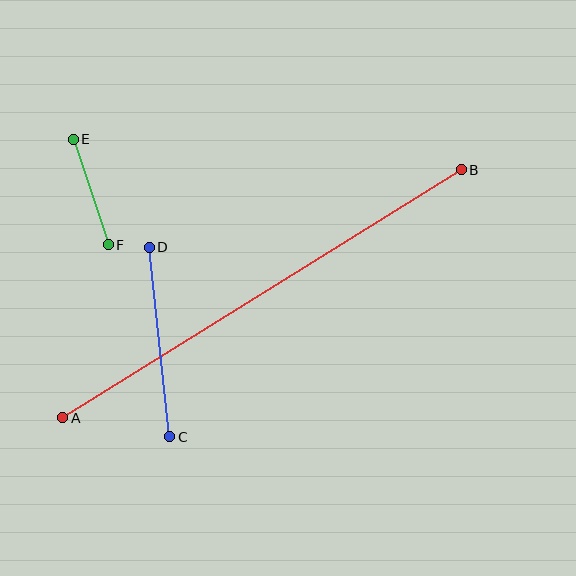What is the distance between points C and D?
The distance is approximately 190 pixels.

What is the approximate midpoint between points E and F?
The midpoint is at approximately (91, 192) pixels.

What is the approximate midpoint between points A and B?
The midpoint is at approximately (262, 294) pixels.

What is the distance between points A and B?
The distance is approximately 470 pixels.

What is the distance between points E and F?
The distance is approximately 111 pixels.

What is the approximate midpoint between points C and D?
The midpoint is at approximately (160, 342) pixels.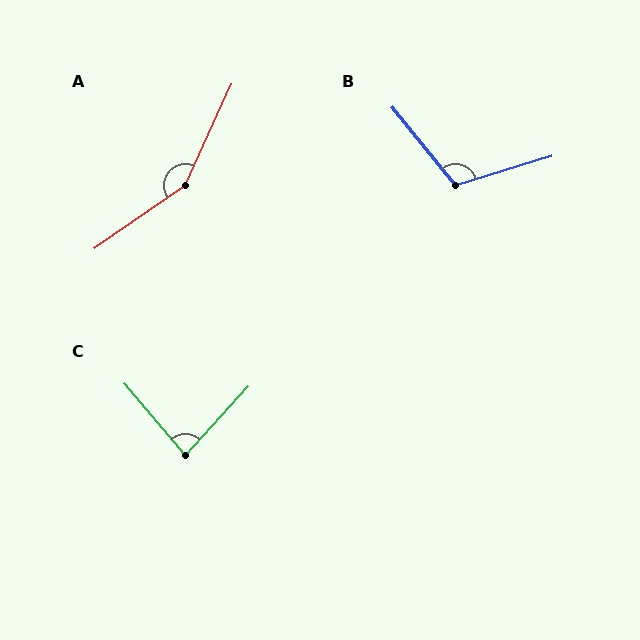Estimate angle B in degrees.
Approximately 112 degrees.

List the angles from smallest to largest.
C (83°), B (112°), A (149°).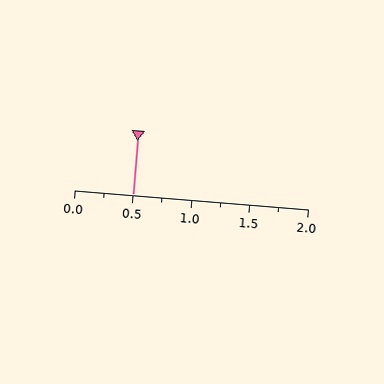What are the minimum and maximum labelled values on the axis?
The axis runs from 0.0 to 2.0.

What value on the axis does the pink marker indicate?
The marker indicates approximately 0.5.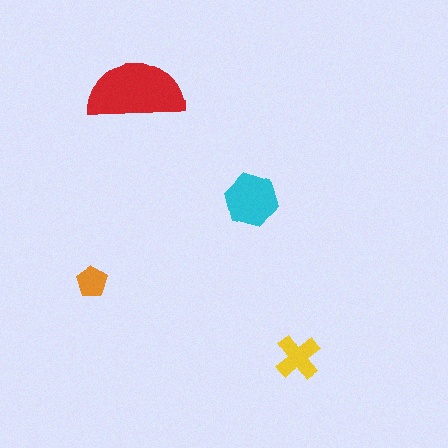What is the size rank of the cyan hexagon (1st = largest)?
2nd.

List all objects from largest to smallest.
The red semicircle, the cyan hexagon, the yellow cross, the orange pentagon.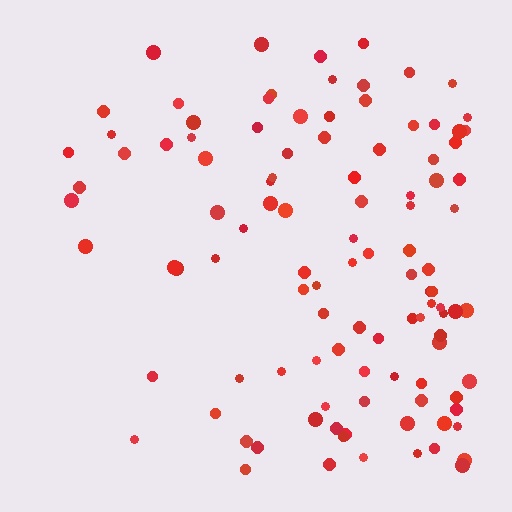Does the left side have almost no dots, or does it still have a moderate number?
Still a moderate number, just noticeably fewer than the right.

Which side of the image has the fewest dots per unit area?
The left.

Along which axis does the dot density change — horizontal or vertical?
Horizontal.